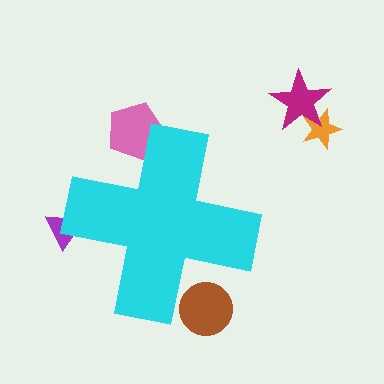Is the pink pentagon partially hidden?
Yes, the pink pentagon is partially hidden behind the cyan cross.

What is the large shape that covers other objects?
A cyan cross.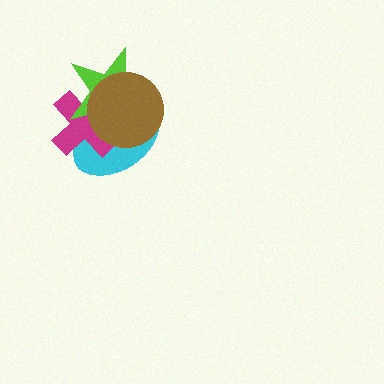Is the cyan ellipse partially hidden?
Yes, it is partially covered by another shape.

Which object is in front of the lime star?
The brown circle is in front of the lime star.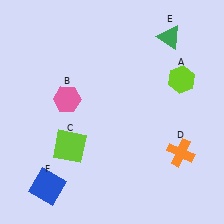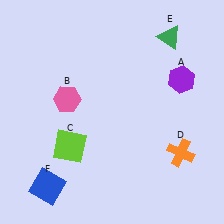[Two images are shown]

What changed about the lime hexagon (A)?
In Image 1, A is lime. In Image 2, it changed to purple.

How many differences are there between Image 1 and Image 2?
There is 1 difference between the two images.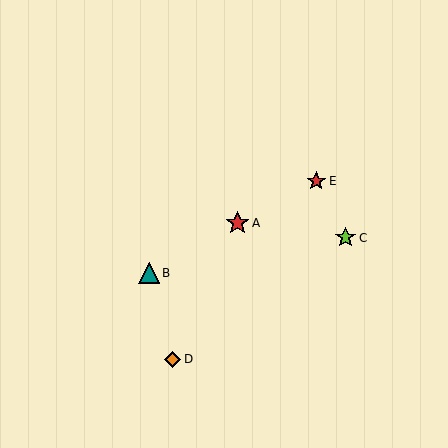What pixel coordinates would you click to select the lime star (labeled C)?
Click at (345, 238) to select the lime star C.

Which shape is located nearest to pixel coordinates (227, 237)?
The red star (labeled A) at (237, 223) is nearest to that location.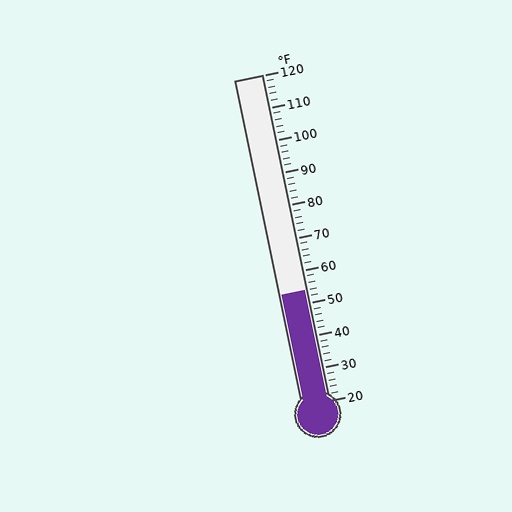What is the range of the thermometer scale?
The thermometer scale ranges from 20°F to 120°F.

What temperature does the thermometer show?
The thermometer shows approximately 54°F.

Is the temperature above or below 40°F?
The temperature is above 40°F.